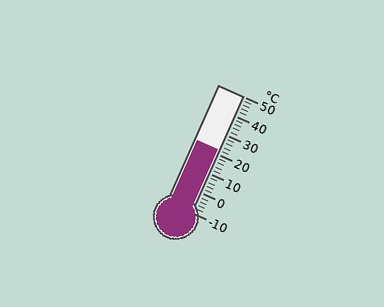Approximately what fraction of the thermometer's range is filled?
The thermometer is filled to approximately 55% of its range.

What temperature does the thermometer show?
The thermometer shows approximately 22°C.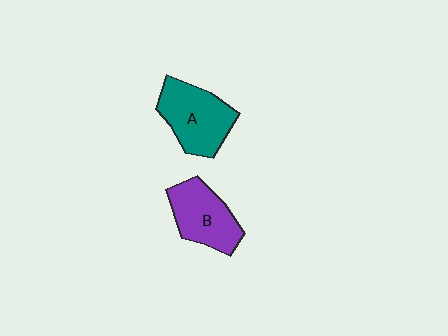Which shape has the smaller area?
Shape B (purple).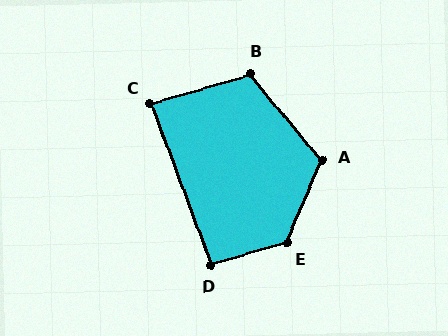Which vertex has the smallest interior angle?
C, at approximately 86 degrees.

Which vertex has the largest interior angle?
E, at approximately 129 degrees.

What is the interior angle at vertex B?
Approximately 113 degrees (obtuse).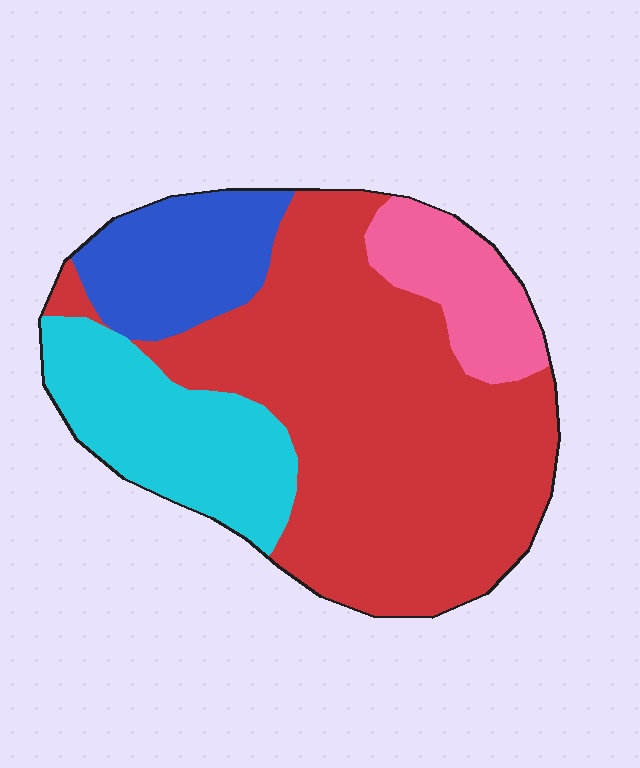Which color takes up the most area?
Red, at roughly 55%.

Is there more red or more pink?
Red.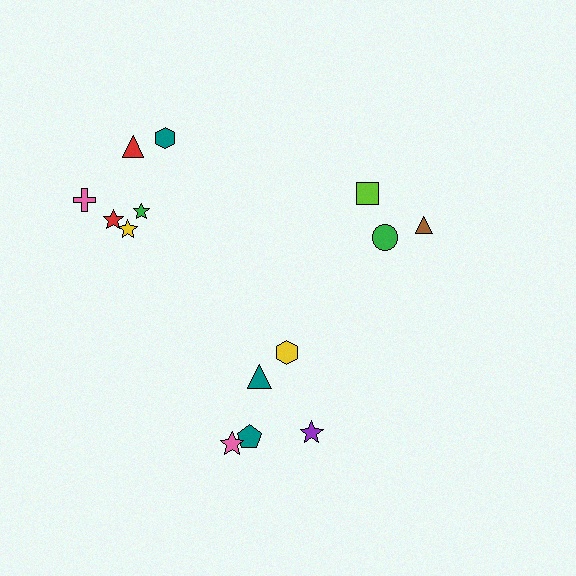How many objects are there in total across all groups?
There are 14 objects.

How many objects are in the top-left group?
There are 6 objects.